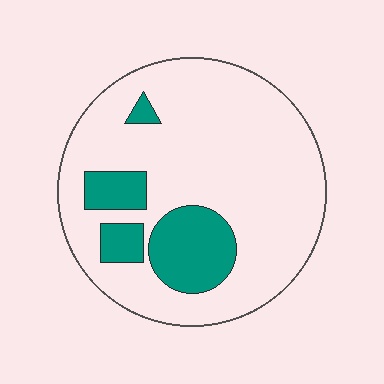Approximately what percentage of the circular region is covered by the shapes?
Approximately 20%.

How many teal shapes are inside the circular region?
4.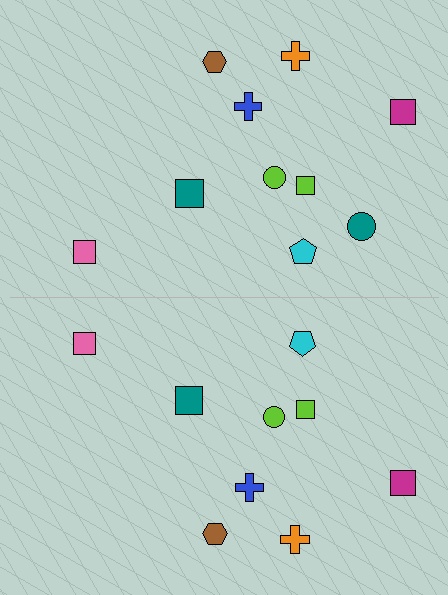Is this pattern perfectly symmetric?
No, the pattern is not perfectly symmetric. A teal circle is missing from the bottom side.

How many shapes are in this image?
There are 19 shapes in this image.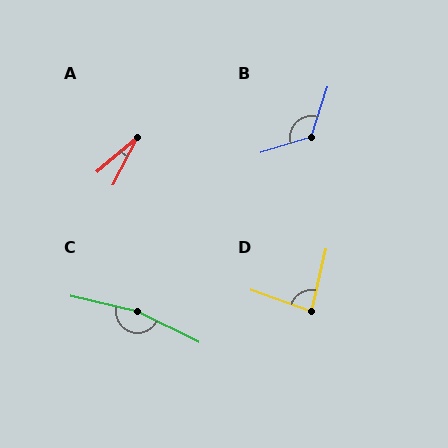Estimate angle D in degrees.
Approximately 83 degrees.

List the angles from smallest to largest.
A (22°), D (83°), B (124°), C (167°).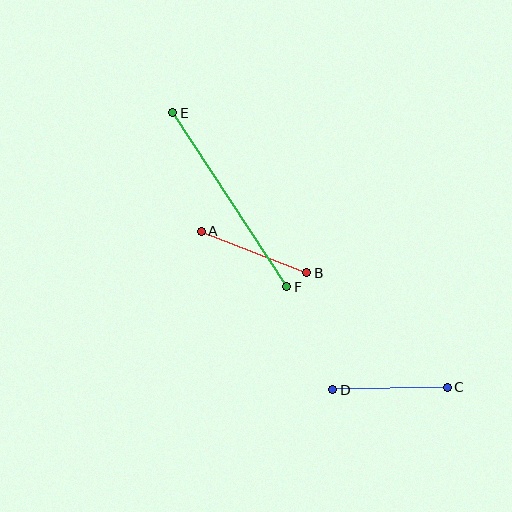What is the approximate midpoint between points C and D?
The midpoint is at approximately (390, 388) pixels.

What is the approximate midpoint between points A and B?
The midpoint is at approximately (254, 252) pixels.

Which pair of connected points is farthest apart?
Points E and F are farthest apart.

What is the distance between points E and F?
The distance is approximately 208 pixels.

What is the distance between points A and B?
The distance is approximately 113 pixels.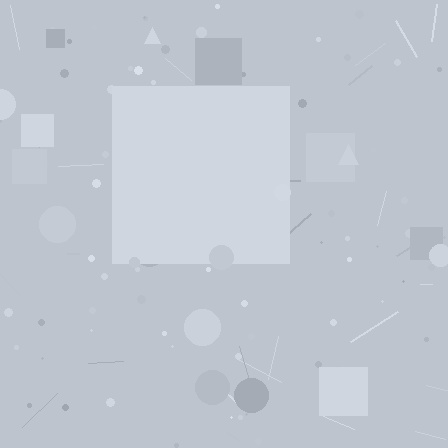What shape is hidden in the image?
A square is hidden in the image.